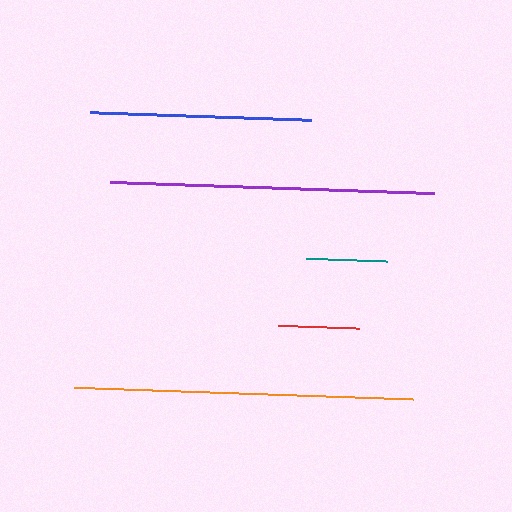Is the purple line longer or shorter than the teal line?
The purple line is longer than the teal line.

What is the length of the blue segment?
The blue segment is approximately 222 pixels long.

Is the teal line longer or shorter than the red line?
The teal line is longer than the red line.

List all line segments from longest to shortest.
From longest to shortest: orange, purple, blue, teal, red.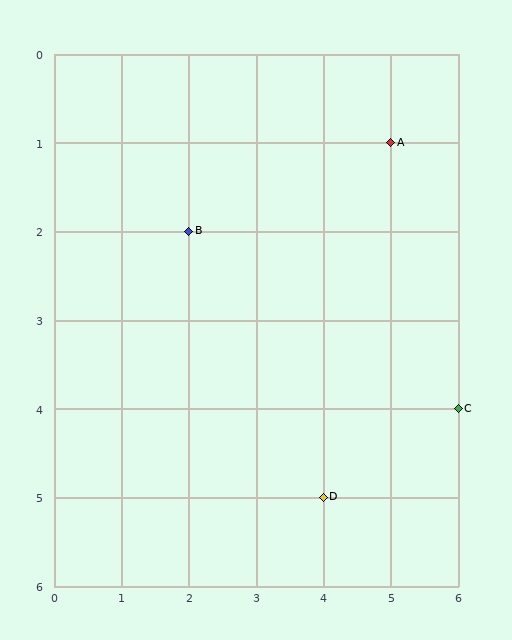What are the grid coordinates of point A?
Point A is at grid coordinates (5, 1).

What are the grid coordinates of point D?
Point D is at grid coordinates (4, 5).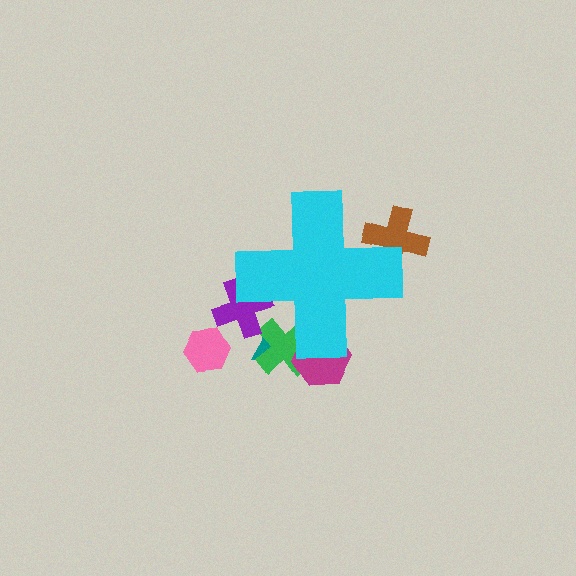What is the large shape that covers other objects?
A cyan cross.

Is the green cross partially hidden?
Yes, the green cross is partially hidden behind the cyan cross.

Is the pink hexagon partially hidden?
No, the pink hexagon is fully visible.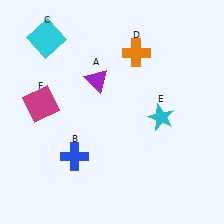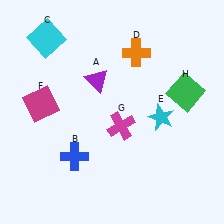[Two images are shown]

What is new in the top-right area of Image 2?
A green square (H) was added in the top-right area of Image 2.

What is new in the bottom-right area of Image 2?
A magenta cross (G) was added in the bottom-right area of Image 2.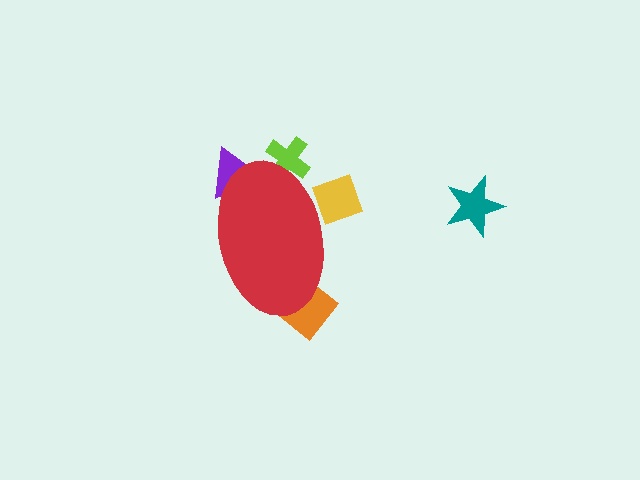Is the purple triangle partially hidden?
Yes, the purple triangle is partially hidden behind the red ellipse.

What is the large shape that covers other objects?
A red ellipse.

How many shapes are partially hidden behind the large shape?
4 shapes are partially hidden.